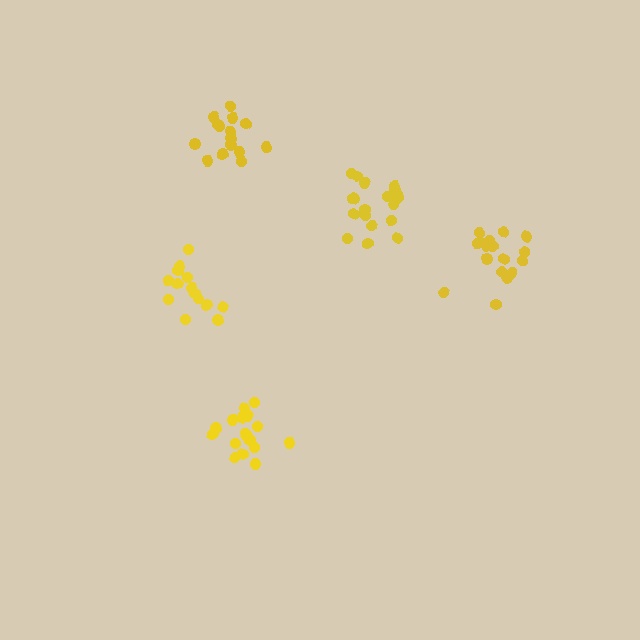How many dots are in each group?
Group 1: 17 dots, Group 2: 17 dots, Group 3: 15 dots, Group 4: 14 dots, Group 5: 19 dots (82 total).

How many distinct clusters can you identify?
There are 5 distinct clusters.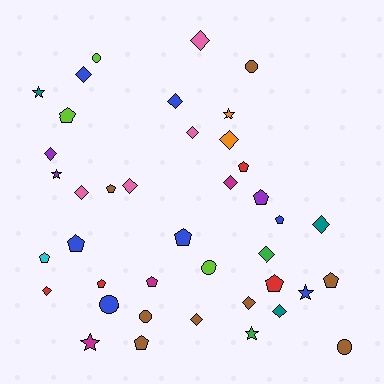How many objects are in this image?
There are 40 objects.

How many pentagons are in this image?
There are 13 pentagons.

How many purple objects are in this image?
There are 3 purple objects.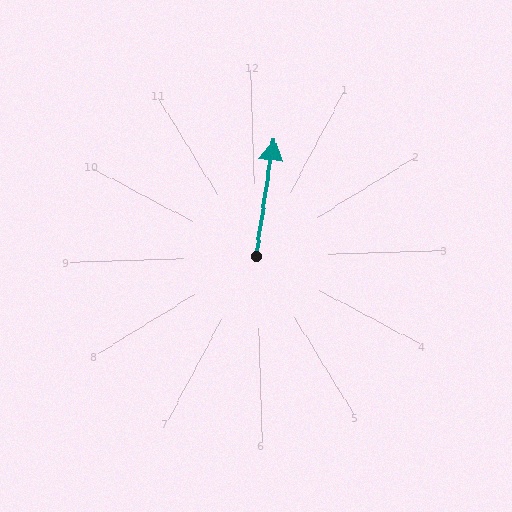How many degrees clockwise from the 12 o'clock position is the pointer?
Approximately 10 degrees.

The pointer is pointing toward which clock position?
Roughly 12 o'clock.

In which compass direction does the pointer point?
North.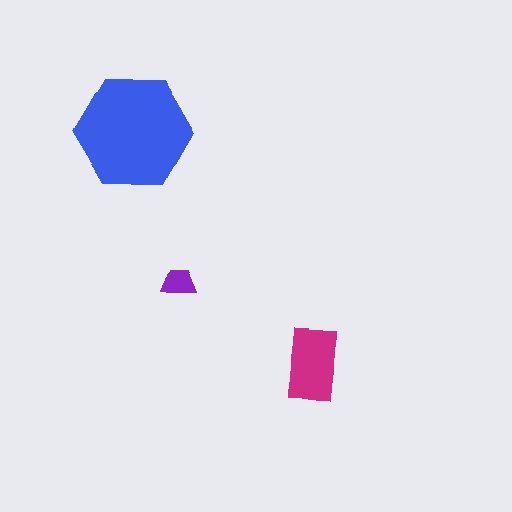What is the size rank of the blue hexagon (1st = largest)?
1st.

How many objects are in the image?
There are 3 objects in the image.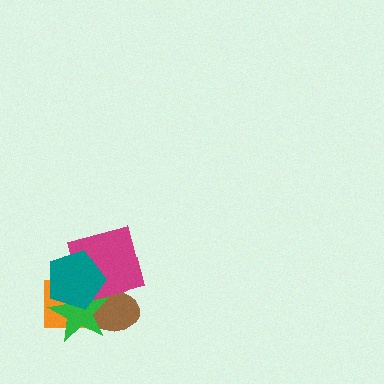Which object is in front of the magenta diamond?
The teal pentagon is in front of the magenta diamond.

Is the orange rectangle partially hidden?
Yes, it is partially covered by another shape.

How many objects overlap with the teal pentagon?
4 objects overlap with the teal pentagon.